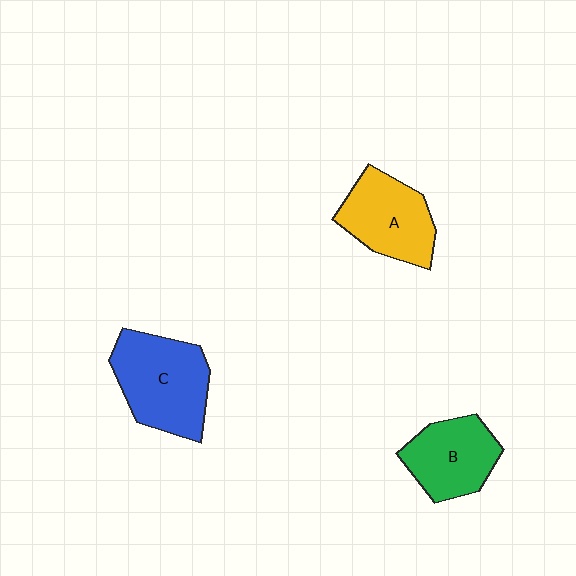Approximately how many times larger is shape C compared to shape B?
Approximately 1.3 times.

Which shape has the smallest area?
Shape B (green).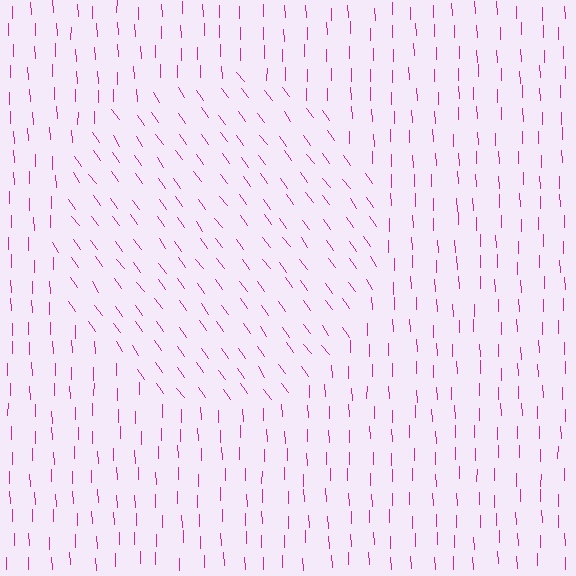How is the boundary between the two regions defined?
The boundary is defined purely by a change in line orientation (approximately 34 degrees difference). All lines are the same color and thickness.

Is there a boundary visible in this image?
Yes, there is a texture boundary formed by a change in line orientation.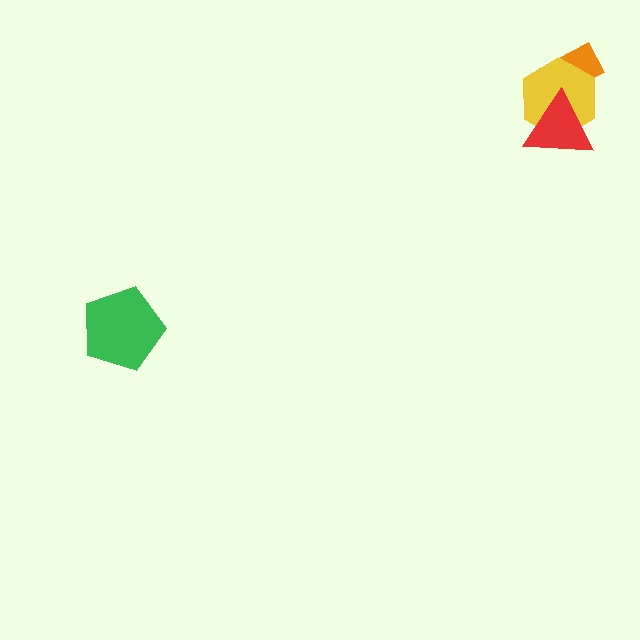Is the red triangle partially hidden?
No, no other shape covers it.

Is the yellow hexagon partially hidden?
Yes, it is partially covered by another shape.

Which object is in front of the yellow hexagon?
The red triangle is in front of the yellow hexagon.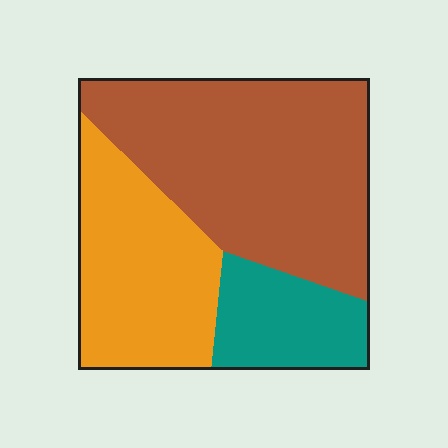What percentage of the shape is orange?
Orange covers around 30% of the shape.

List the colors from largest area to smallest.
From largest to smallest: brown, orange, teal.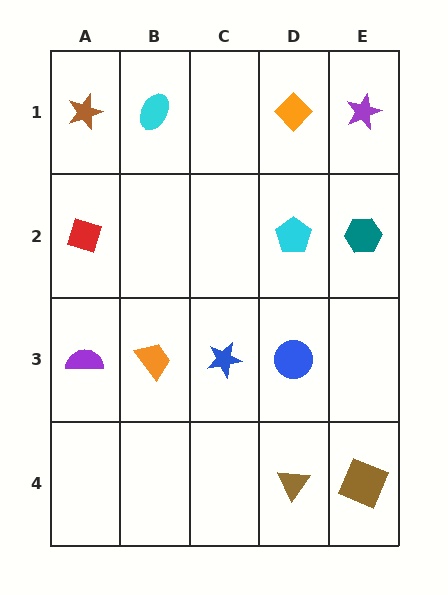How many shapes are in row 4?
2 shapes.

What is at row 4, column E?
A brown square.